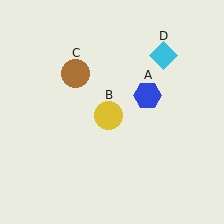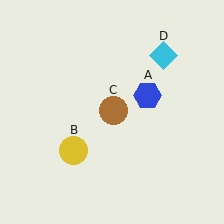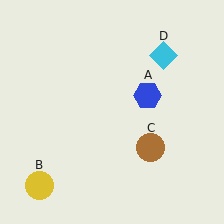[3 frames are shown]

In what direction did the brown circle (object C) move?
The brown circle (object C) moved down and to the right.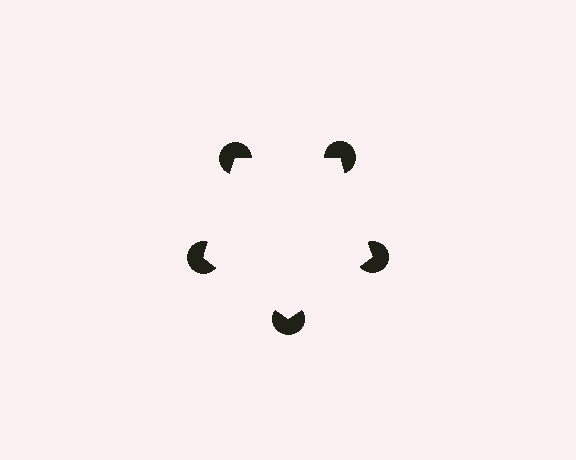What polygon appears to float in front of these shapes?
An illusory pentagon — its edges are inferred from the aligned wedge cuts in the pac-man discs, not physically drawn.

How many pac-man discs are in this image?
There are 5 — one at each vertex of the illusory pentagon.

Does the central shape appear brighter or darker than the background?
It typically appears slightly brighter than the background, even though no actual brightness change is drawn.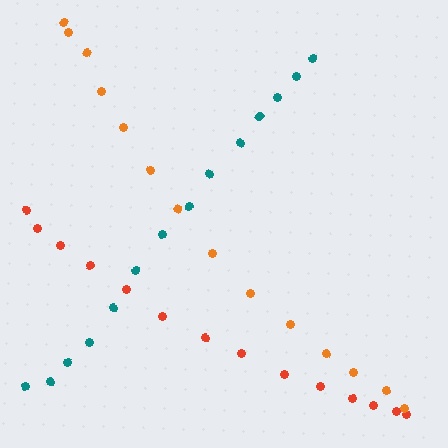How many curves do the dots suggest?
There are 3 distinct paths.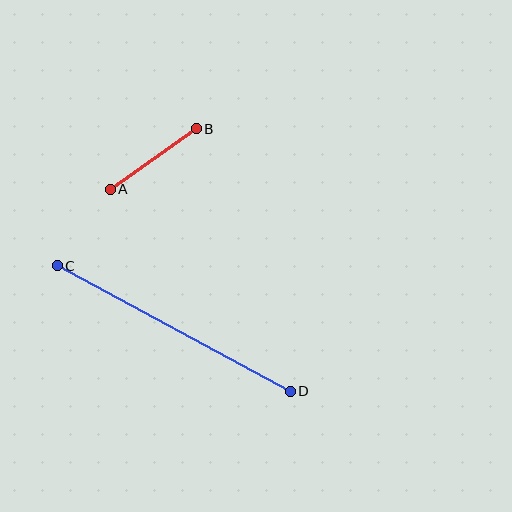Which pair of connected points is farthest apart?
Points C and D are farthest apart.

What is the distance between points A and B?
The distance is approximately 106 pixels.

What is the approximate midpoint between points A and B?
The midpoint is at approximately (153, 159) pixels.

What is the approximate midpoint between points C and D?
The midpoint is at approximately (174, 328) pixels.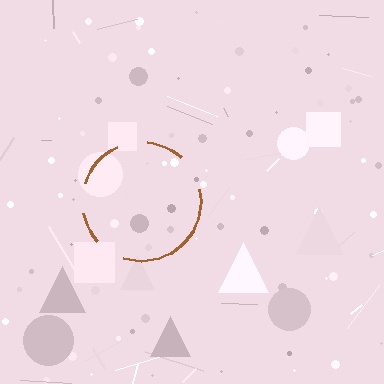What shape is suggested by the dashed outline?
The dashed outline suggests a circle.